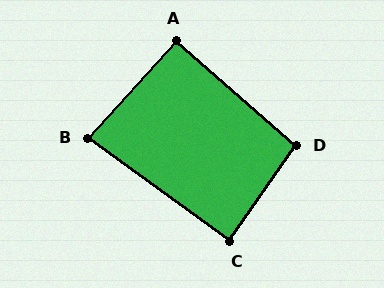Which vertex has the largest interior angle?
D, at approximately 96 degrees.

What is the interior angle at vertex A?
Approximately 91 degrees (approximately right).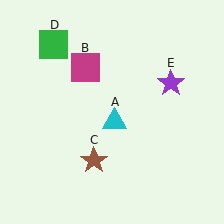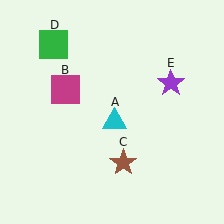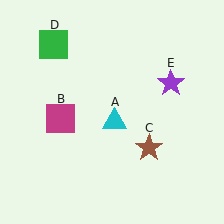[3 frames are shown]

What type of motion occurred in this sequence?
The magenta square (object B), brown star (object C) rotated counterclockwise around the center of the scene.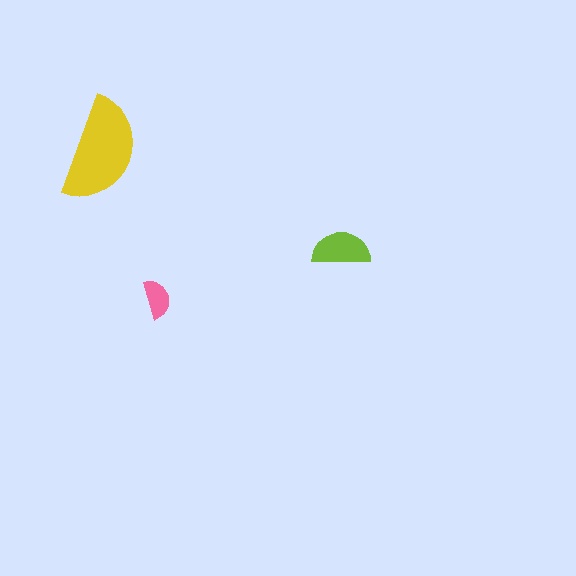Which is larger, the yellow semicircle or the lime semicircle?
The yellow one.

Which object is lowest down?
The pink semicircle is bottommost.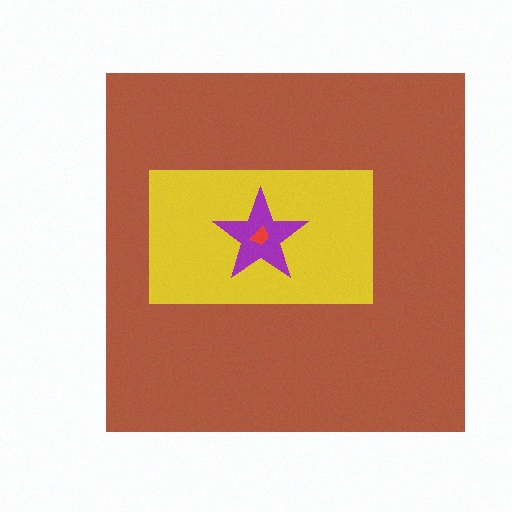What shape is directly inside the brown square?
The yellow rectangle.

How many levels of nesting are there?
4.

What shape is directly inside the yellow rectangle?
The purple star.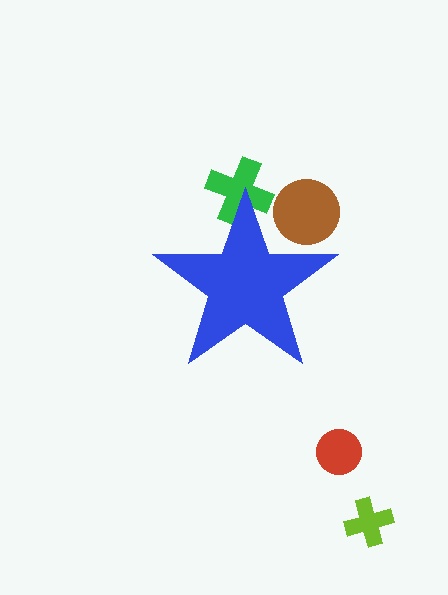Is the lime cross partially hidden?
No, the lime cross is fully visible.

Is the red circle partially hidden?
No, the red circle is fully visible.